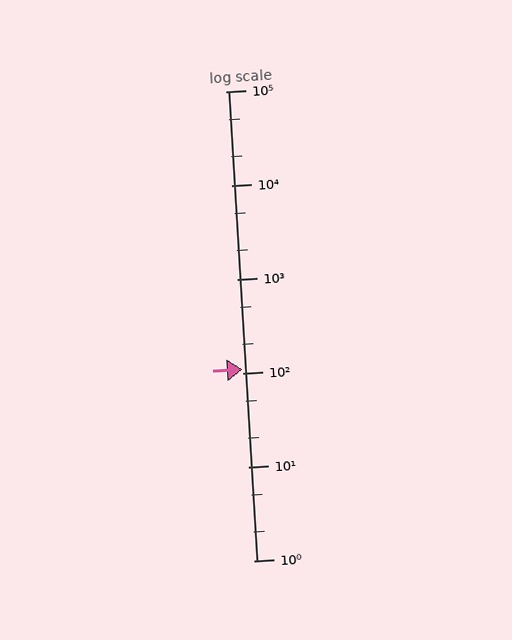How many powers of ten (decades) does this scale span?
The scale spans 5 decades, from 1 to 100000.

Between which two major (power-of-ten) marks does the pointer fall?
The pointer is between 100 and 1000.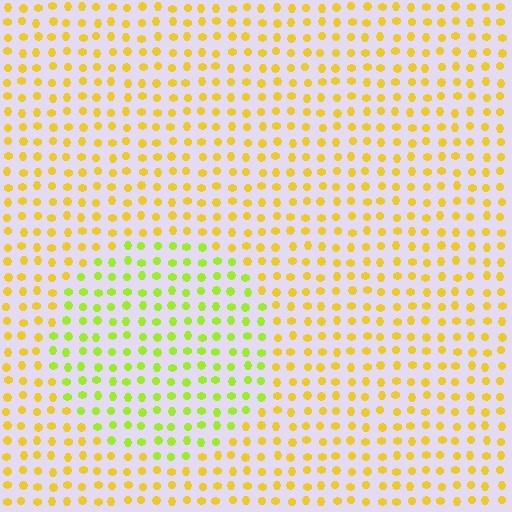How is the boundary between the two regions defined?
The boundary is defined purely by a slight shift in hue (about 37 degrees). Spacing, size, and orientation are identical on both sides.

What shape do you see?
I see a circle.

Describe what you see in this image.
The image is filled with small yellow elements in a uniform arrangement. A circle-shaped region is visible where the elements are tinted to a slightly different hue, forming a subtle color boundary.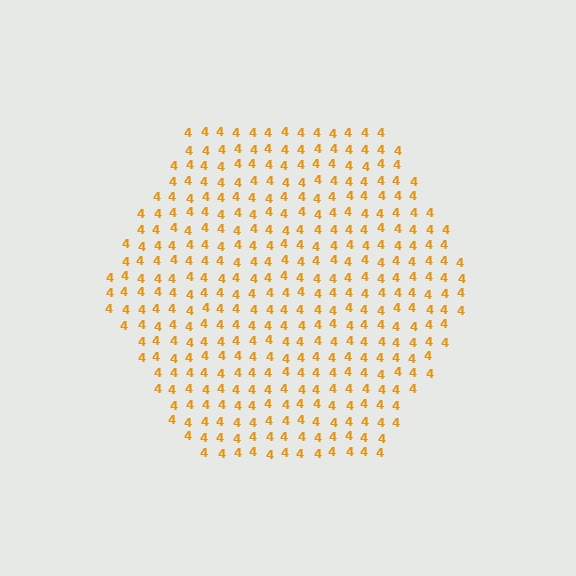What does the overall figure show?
The overall figure shows a hexagon.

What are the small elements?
The small elements are digit 4's.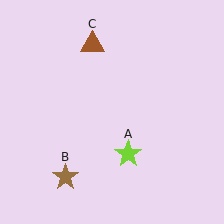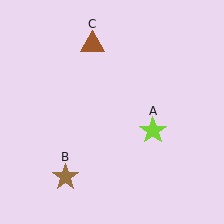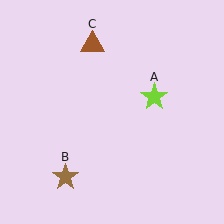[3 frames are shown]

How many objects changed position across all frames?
1 object changed position: lime star (object A).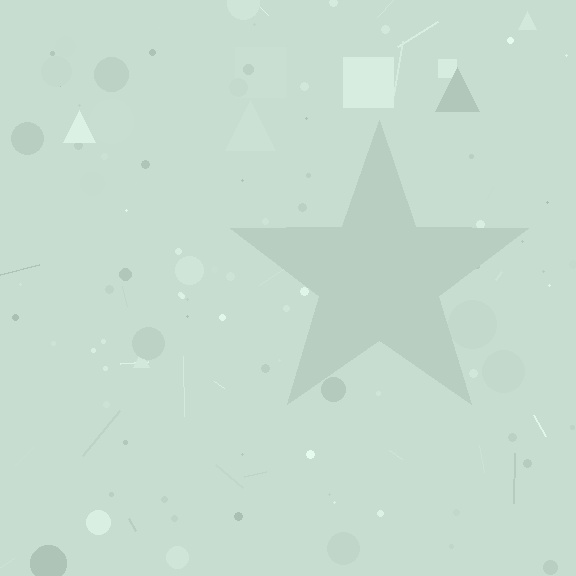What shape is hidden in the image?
A star is hidden in the image.